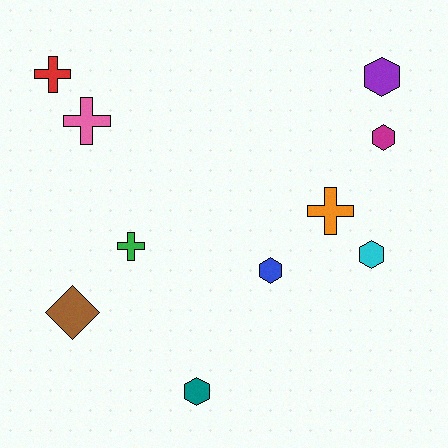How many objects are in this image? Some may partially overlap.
There are 10 objects.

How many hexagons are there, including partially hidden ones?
There are 5 hexagons.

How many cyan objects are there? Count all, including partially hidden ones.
There is 1 cyan object.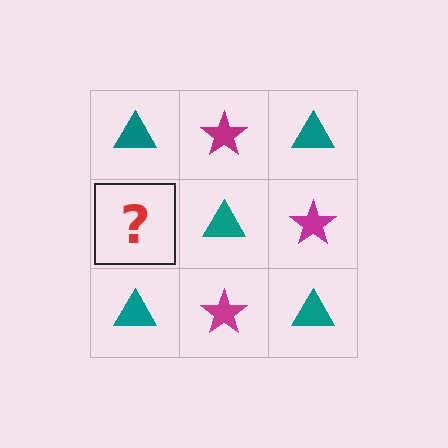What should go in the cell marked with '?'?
The missing cell should contain a magenta star.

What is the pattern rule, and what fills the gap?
The rule is that it alternates teal triangle and magenta star in a checkerboard pattern. The gap should be filled with a magenta star.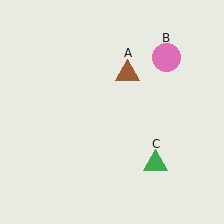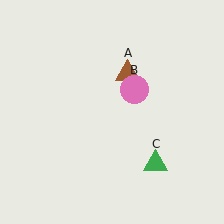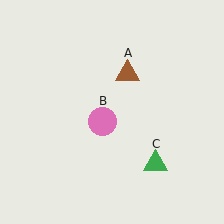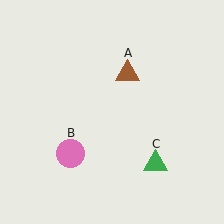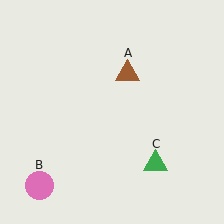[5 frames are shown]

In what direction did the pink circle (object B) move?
The pink circle (object B) moved down and to the left.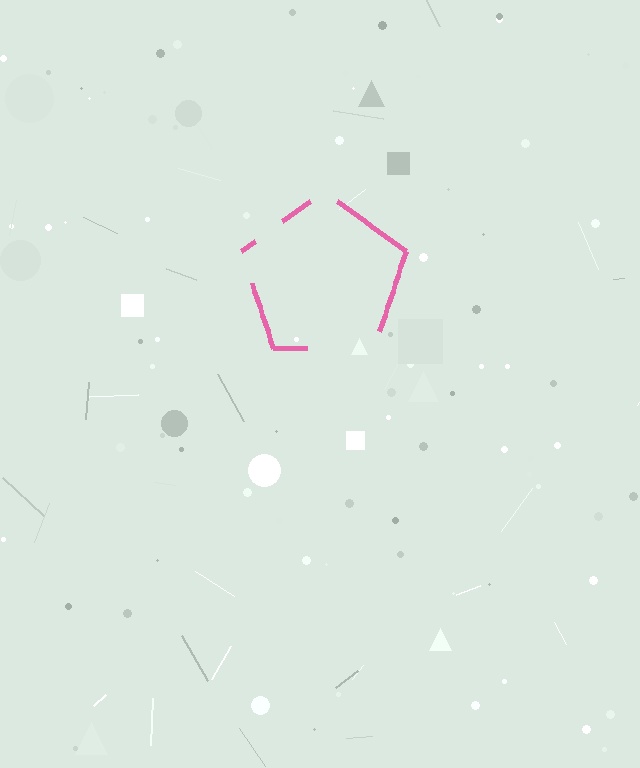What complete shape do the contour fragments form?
The contour fragments form a pentagon.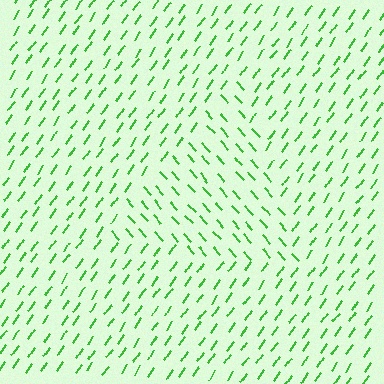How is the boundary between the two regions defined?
The boundary is defined purely by a change in line orientation (approximately 76 degrees difference). All lines are the same color and thickness.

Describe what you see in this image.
The image is filled with small green line segments. A triangle region in the image has lines oriented differently from the surrounding lines, creating a visible texture boundary.